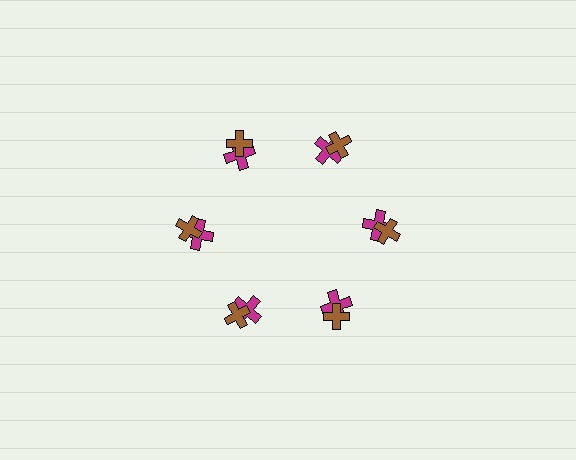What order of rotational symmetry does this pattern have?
This pattern has 6-fold rotational symmetry.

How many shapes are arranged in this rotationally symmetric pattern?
There are 12 shapes, arranged in 6 groups of 2.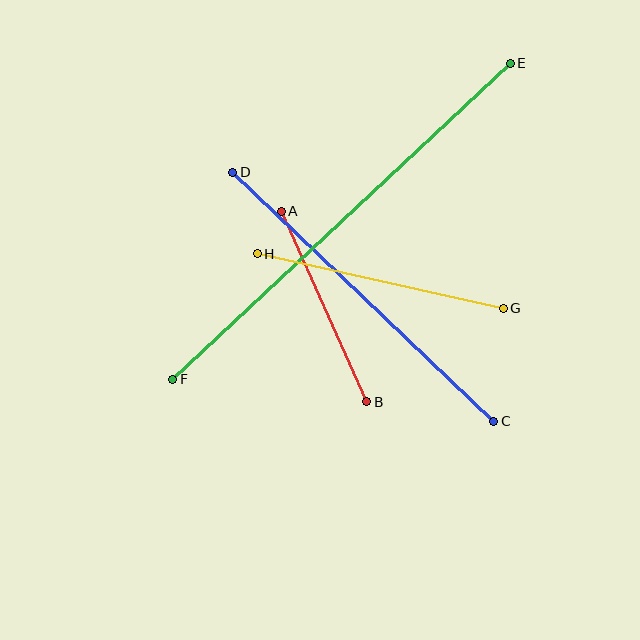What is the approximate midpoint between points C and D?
The midpoint is at approximately (363, 297) pixels.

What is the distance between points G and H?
The distance is approximately 252 pixels.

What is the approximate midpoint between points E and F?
The midpoint is at approximately (341, 221) pixels.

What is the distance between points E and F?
The distance is approximately 462 pixels.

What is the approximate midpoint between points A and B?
The midpoint is at approximately (324, 306) pixels.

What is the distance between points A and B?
The distance is approximately 209 pixels.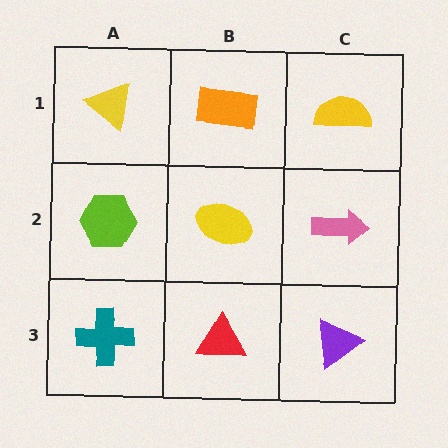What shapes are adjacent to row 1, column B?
A yellow ellipse (row 2, column B), a yellow triangle (row 1, column A), a yellow semicircle (row 1, column C).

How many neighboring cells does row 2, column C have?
3.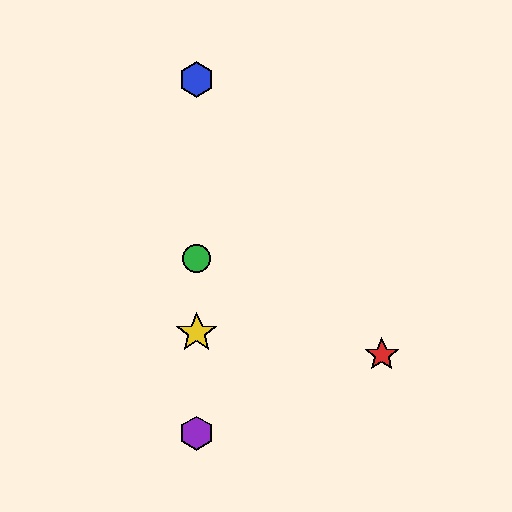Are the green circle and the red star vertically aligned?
No, the green circle is at x≈197 and the red star is at x≈382.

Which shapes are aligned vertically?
The blue hexagon, the green circle, the yellow star, the purple hexagon are aligned vertically.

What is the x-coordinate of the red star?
The red star is at x≈382.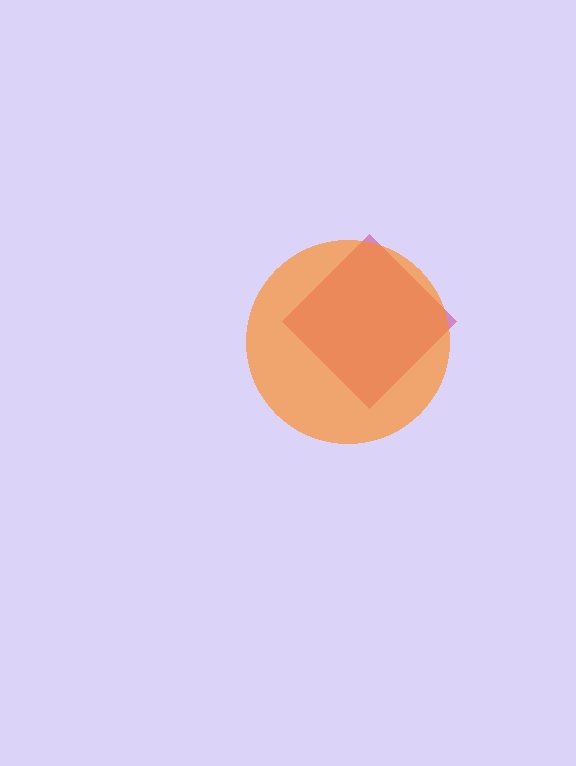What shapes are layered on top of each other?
The layered shapes are: a magenta diamond, an orange circle.